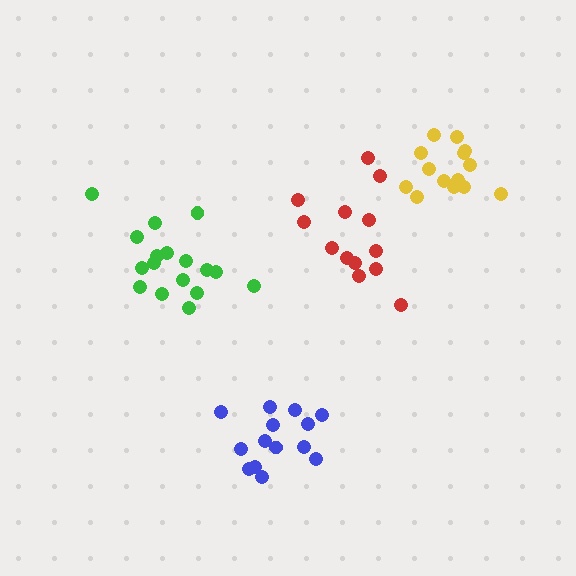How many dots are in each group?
Group 1: 13 dots, Group 2: 14 dots, Group 3: 14 dots, Group 4: 17 dots (58 total).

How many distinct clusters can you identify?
There are 4 distinct clusters.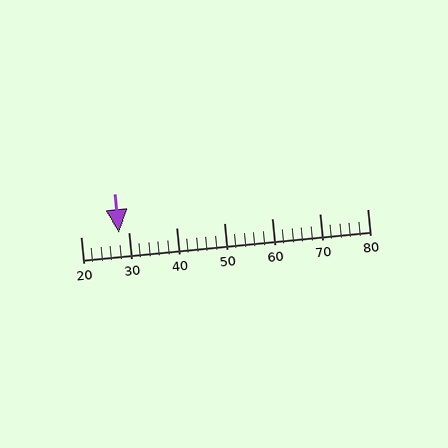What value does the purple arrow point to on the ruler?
The purple arrow points to approximately 28.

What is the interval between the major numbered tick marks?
The major tick marks are spaced 10 units apart.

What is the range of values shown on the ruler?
The ruler shows values from 20 to 80.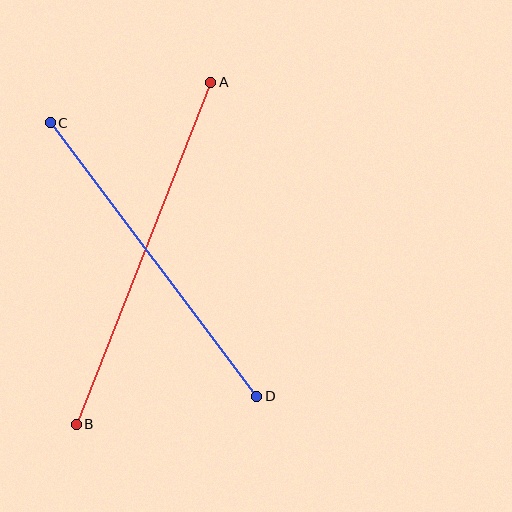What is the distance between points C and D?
The distance is approximately 343 pixels.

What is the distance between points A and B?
The distance is approximately 368 pixels.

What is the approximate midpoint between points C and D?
The midpoint is at approximately (153, 259) pixels.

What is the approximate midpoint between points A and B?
The midpoint is at approximately (143, 253) pixels.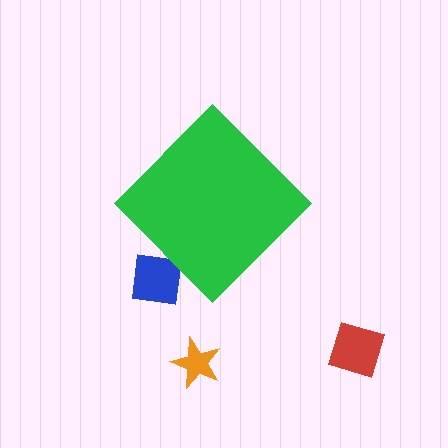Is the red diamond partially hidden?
No, the red diamond is fully visible.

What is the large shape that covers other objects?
A green diamond.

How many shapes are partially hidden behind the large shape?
1 shape is partially hidden.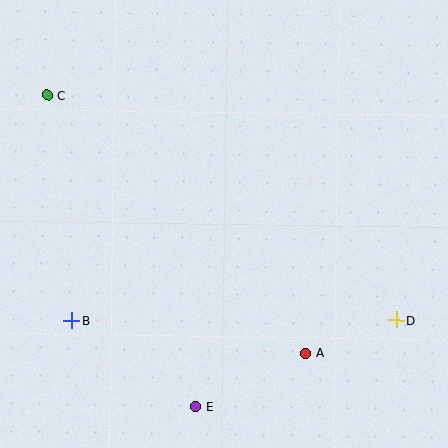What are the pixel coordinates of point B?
Point B is at (71, 321).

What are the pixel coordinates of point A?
Point A is at (306, 354).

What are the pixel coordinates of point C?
Point C is at (47, 95).